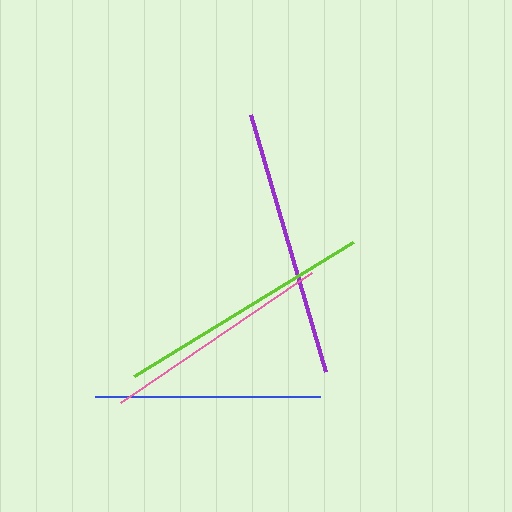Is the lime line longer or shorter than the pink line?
The lime line is longer than the pink line.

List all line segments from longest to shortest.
From longest to shortest: purple, lime, pink, blue.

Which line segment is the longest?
The purple line is the longest at approximately 267 pixels.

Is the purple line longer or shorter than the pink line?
The purple line is longer than the pink line.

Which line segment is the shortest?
The blue line is the shortest at approximately 225 pixels.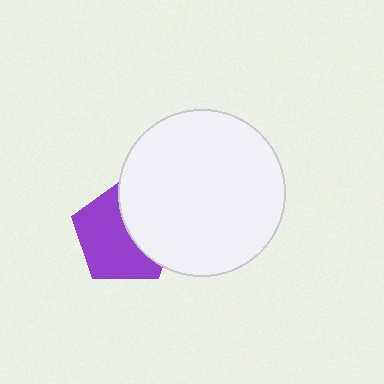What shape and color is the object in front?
The object in front is a white circle.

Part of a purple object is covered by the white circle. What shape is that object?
It is a pentagon.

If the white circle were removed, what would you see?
You would see the complete purple pentagon.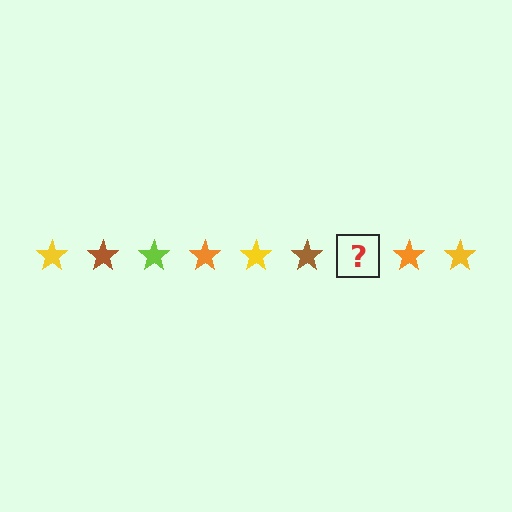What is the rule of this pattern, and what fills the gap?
The rule is that the pattern cycles through yellow, brown, lime, orange stars. The gap should be filled with a lime star.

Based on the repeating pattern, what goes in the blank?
The blank should be a lime star.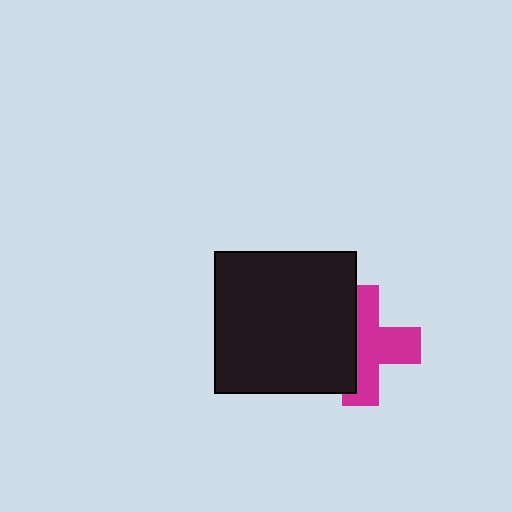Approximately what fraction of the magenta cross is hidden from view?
Roughly 43% of the magenta cross is hidden behind the black square.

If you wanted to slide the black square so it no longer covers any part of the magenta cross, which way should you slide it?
Slide it left — that is the most direct way to separate the two shapes.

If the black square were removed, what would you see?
You would see the complete magenta cross.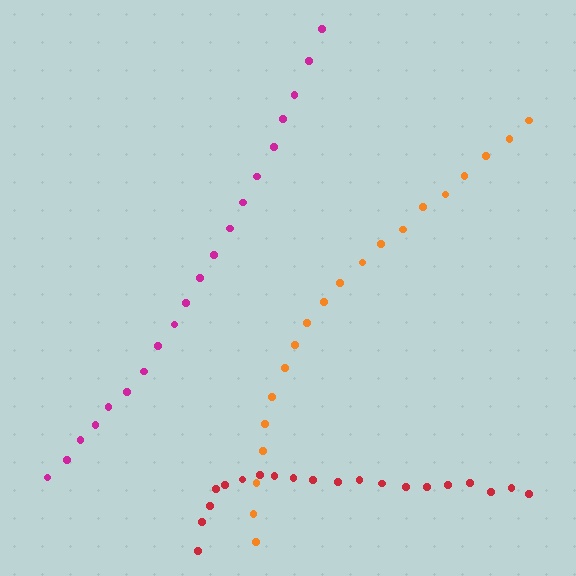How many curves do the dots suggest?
There are 3 distinct paths.